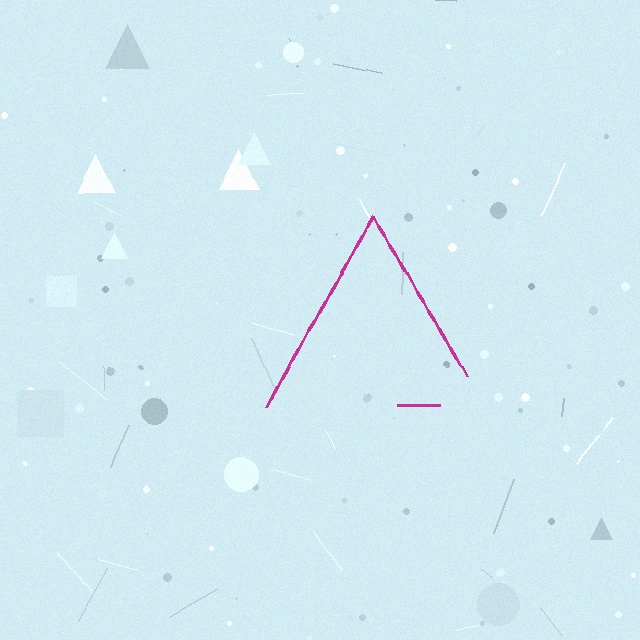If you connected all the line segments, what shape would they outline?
They would outline a triangle.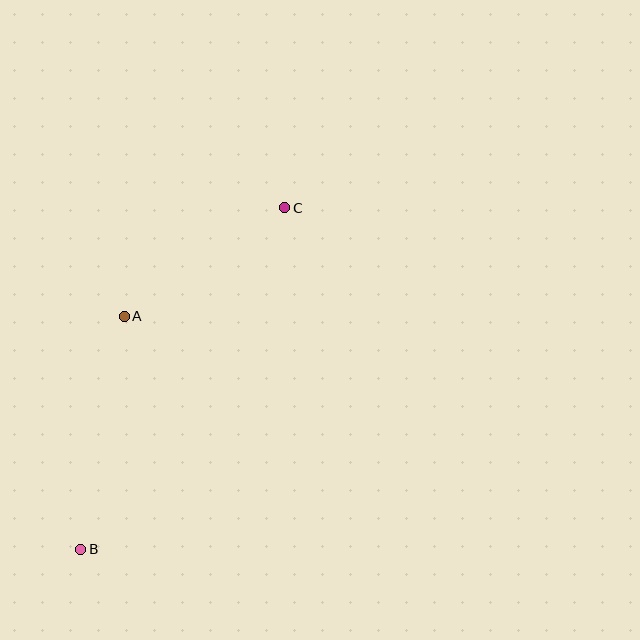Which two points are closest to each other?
Points A and C are closest to each other.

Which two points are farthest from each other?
Points B and C are farthest from each other.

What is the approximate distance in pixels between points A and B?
The distance between A and B is approximately 237 pixels.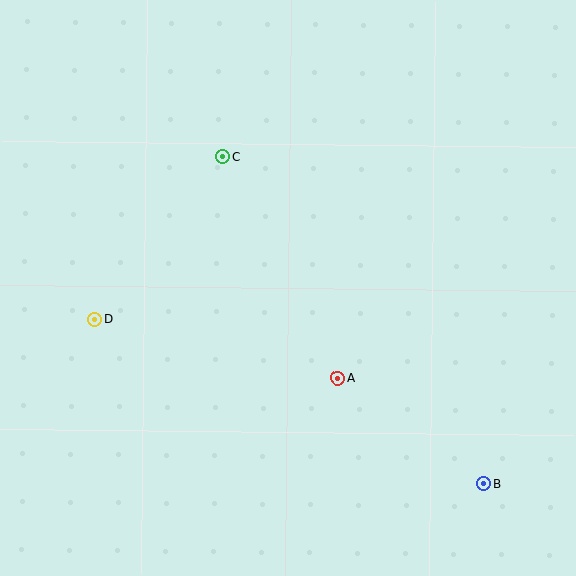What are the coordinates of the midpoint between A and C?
The midpoint between A and C is at (281, 267).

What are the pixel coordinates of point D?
Point D is at (94, 319).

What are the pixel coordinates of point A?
Point A is at (338, 378).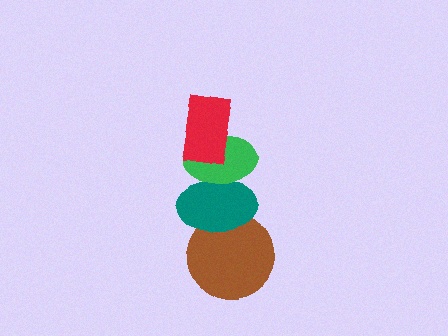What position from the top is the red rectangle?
The red rectangle is 1st from the top.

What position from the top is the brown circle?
The brown circle is 4th from the top.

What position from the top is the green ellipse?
The green ellipse is 2nd from the top.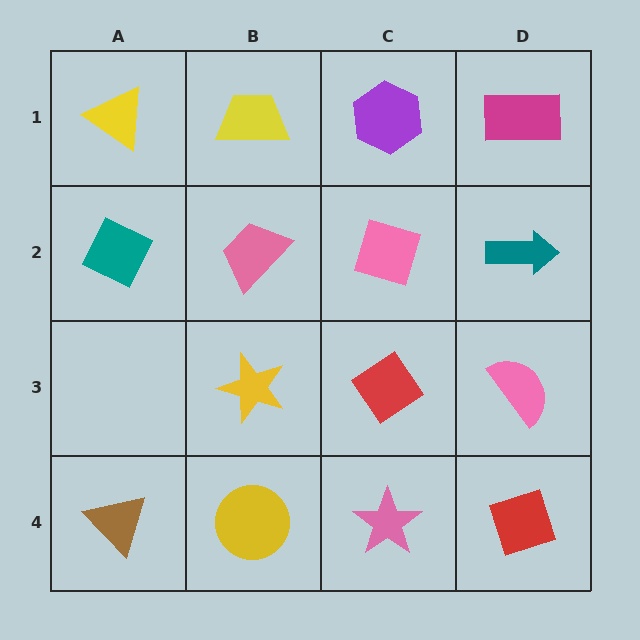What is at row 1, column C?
A purple hexagon.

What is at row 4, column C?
A pink star.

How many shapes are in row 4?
4 shapes.